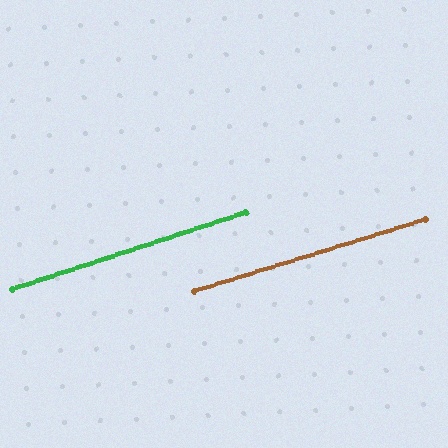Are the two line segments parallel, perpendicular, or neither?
Parallel — their directions differ by only 1.2°.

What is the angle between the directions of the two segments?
Approximately 1 degree.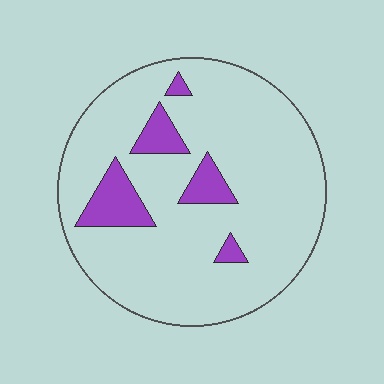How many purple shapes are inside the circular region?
5.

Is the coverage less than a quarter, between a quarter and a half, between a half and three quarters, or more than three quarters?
Less than a quarter.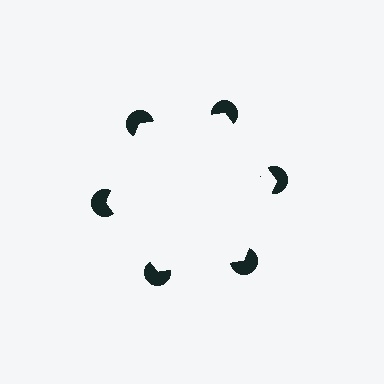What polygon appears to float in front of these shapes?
An illusory hexagon — its edges are inferred from the aligned wedge cuts in the pac-man discs, not physically drawn.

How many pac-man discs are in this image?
There are 6 — one at each vertex of the illusory hexagon.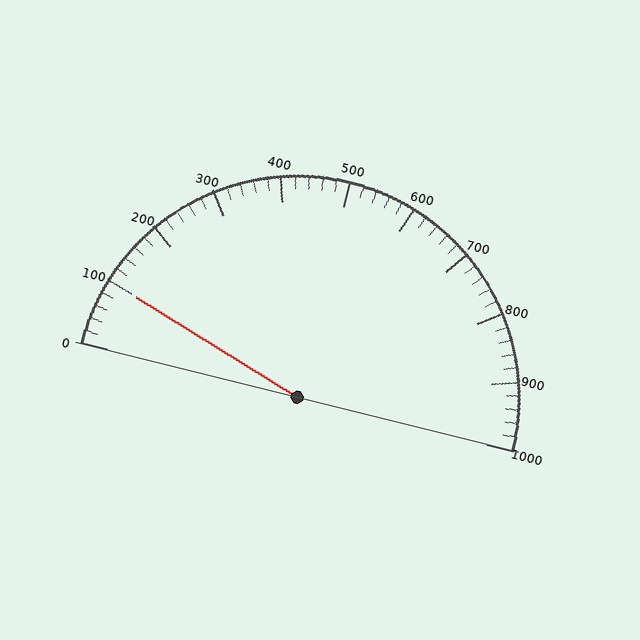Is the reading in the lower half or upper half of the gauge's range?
The reading is in the lower half of the range (0 to 1000).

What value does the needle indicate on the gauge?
The needle indicates approximately 100.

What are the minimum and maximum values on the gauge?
The gauge ranges from 0 to 1000.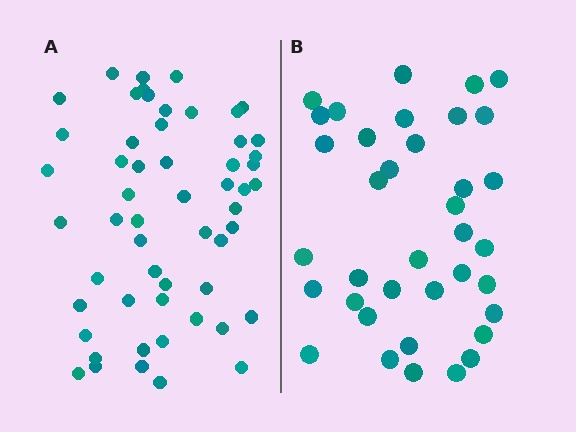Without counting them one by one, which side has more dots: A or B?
Region A (the left region) has more dots.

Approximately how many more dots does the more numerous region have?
Region A has approximately 20 more dots than region B.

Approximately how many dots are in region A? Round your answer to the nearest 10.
About 60 dots. (The exact count is 55, which rounds to 60.)